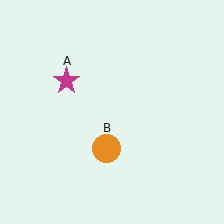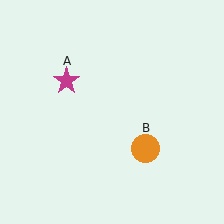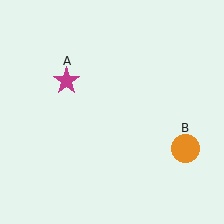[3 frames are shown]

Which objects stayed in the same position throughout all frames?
Magenta star (object A) remained stationary.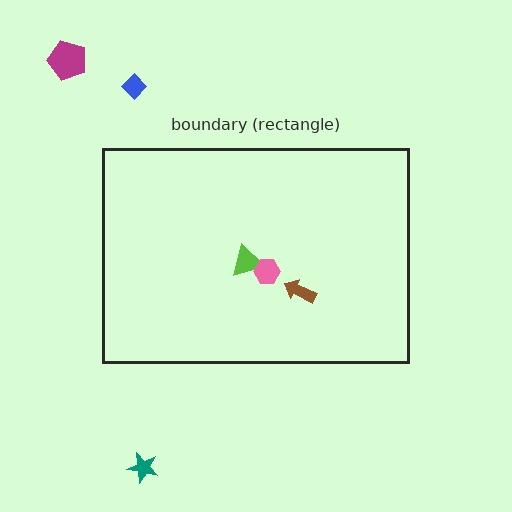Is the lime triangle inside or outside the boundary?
Inside.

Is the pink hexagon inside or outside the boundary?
Inside.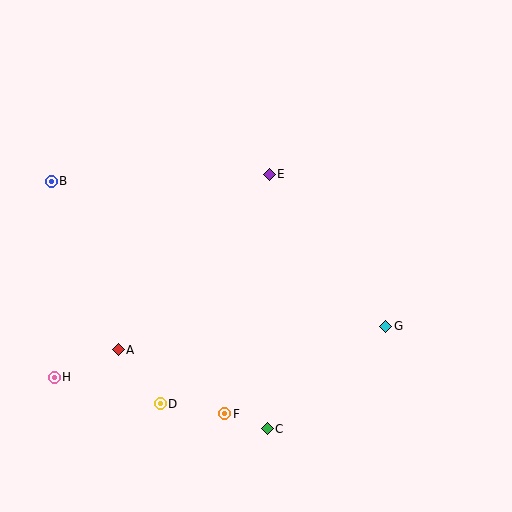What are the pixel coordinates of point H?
Point H is at (54, 377).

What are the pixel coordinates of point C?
Point C is at (267, 429).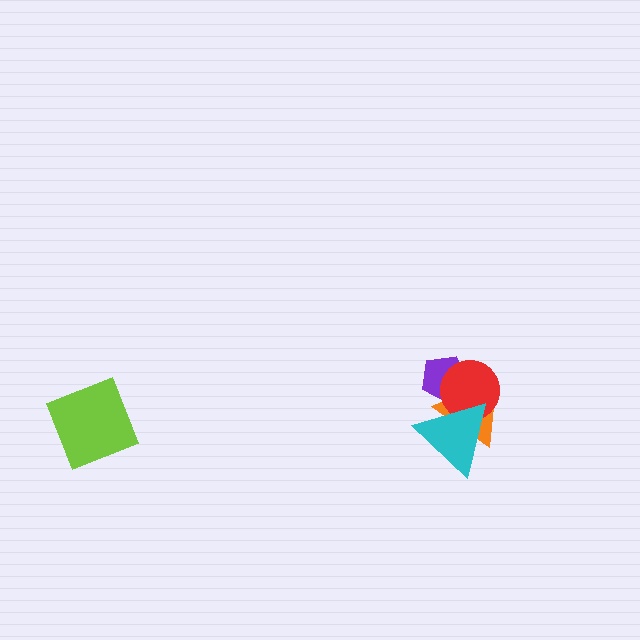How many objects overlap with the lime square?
0 objects overlap with the lime square.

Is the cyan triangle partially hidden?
No, no other shape covers it.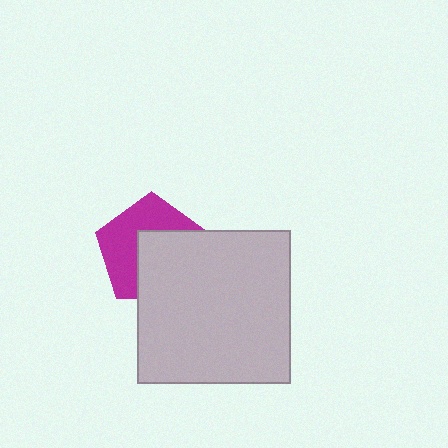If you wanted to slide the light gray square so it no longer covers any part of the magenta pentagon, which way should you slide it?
Slide it toward the lower-right — that is the most direct way to separate the two shapes.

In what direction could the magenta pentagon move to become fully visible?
The magenta pentagon could move toward the upper-left. That would shift it out from behind the light gray square entirely.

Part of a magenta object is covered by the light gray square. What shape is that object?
It is a pentagon.